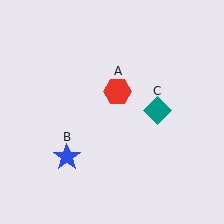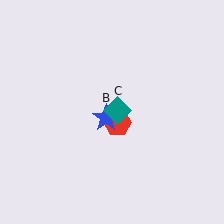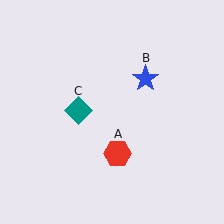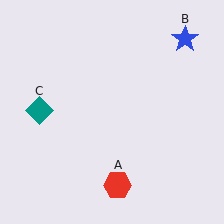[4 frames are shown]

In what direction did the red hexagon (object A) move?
The red hexagon (object A) moved down.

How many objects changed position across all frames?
3 objects changed position: red hexagon (object A), blue star (object B), teal diamond (object C).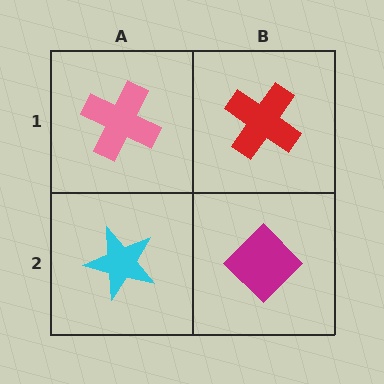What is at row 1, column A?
A pink cross.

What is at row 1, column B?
A red cross.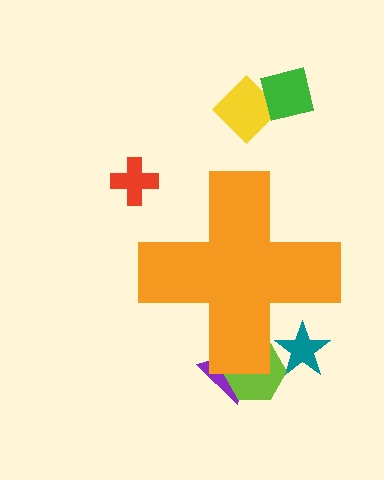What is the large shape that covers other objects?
An orange cross.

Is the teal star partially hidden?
Yes, the teal star is partially hidden behind the orange cross.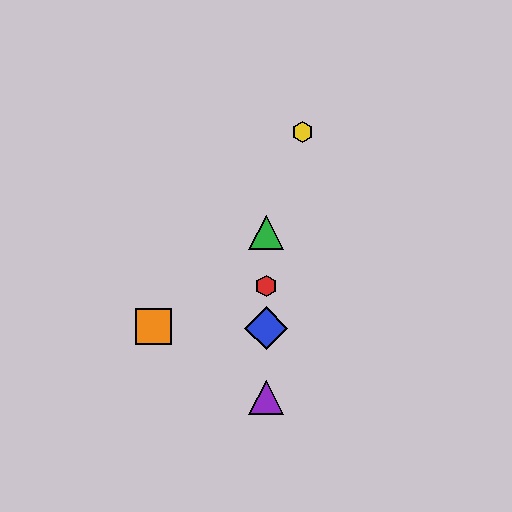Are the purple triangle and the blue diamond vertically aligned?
Yes, both are at x≈266.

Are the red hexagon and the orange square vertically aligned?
No, the red hexagon is at x≈266 and the orange square is at x≈153.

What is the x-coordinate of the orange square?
The orange square is at x≈153.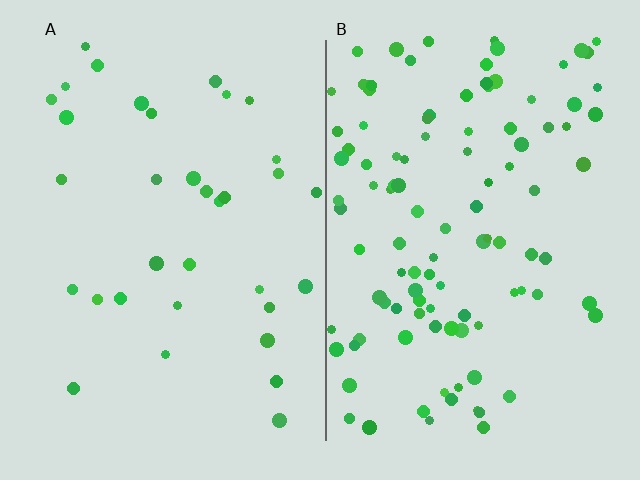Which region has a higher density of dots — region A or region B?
B (the right).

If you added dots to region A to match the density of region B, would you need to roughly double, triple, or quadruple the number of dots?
Approximately triple.